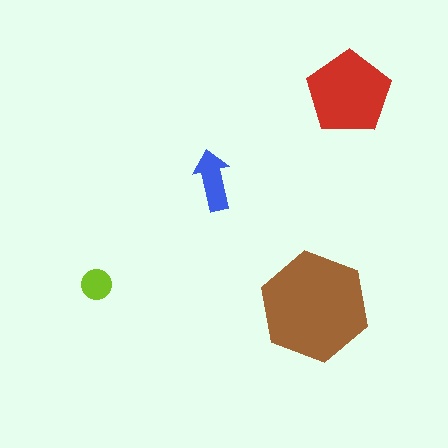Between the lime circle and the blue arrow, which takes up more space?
The blue arrow.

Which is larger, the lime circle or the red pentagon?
The red pentagon.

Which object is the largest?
The brown hexagon.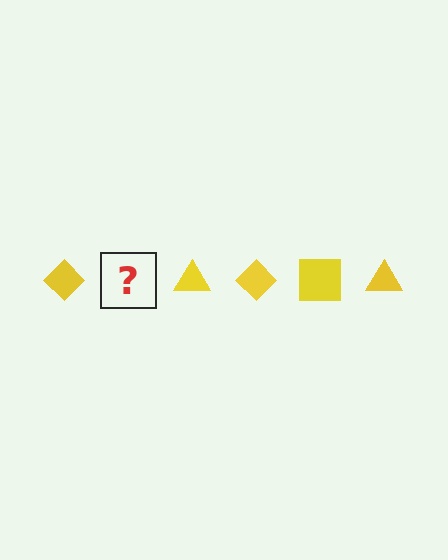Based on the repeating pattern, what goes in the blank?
The blank should be a yellow square.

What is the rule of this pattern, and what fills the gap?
The rule is that the pattern cycles through diamond, square, triangle shapes in yellow. The gap should be filled with a yellow square.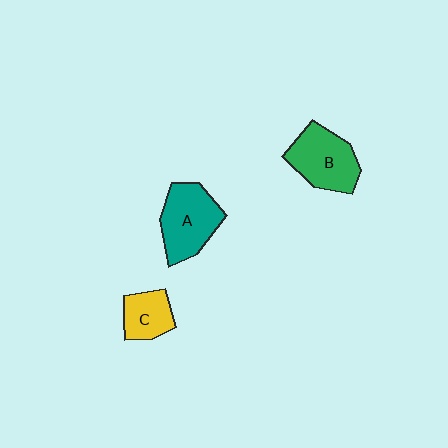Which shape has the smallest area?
Shape C (yellow).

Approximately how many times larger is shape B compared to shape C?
Approximately 1.7 times.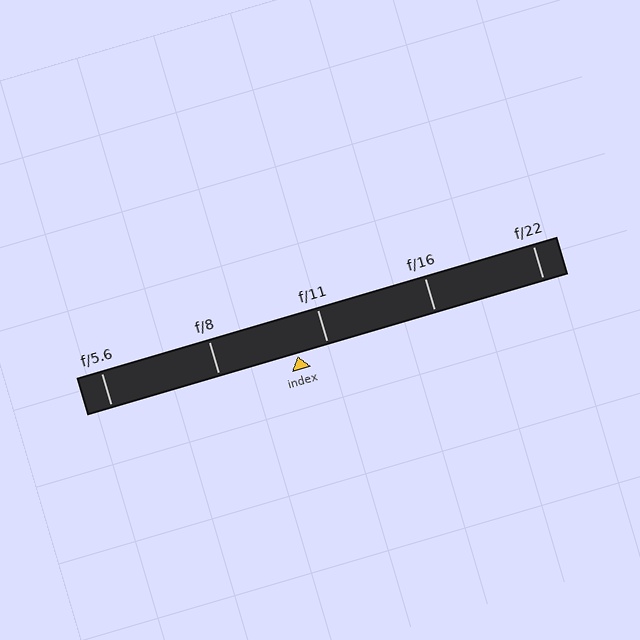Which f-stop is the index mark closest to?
The index mark is closest to f/11.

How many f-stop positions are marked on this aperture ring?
There are 5 f-stop positions marked.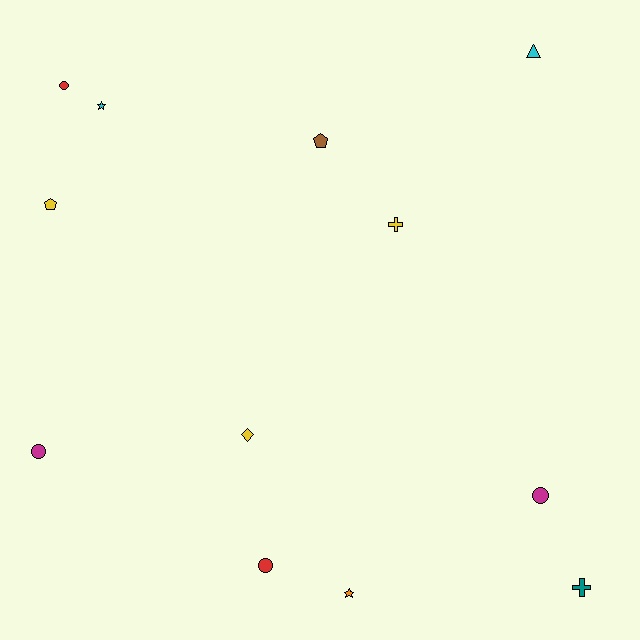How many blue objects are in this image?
There are no blue objects.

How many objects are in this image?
There are 12 objects.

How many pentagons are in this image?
There are 2 pentagons.